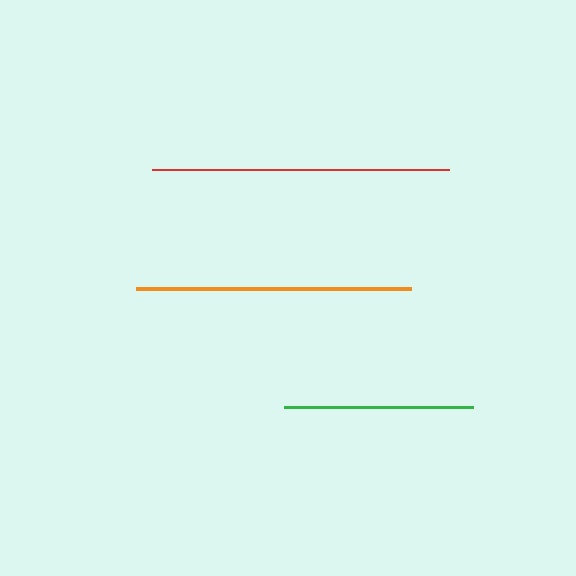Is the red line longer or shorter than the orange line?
The red line is longer than the orange line.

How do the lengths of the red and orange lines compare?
The red and orange lines are approximately the same length.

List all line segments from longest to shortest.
From longest to shortest: red, orange, green.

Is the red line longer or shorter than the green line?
The red line is longer than the green line.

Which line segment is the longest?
The red line is the longest at approximately 297 pixels.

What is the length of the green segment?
The green segment is approximately 189 pixels long.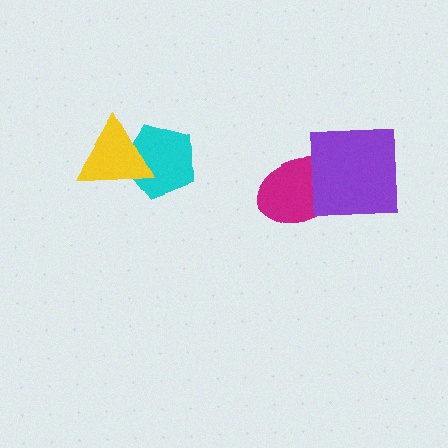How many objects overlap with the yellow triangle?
1 object overlaps with the yellow triangle.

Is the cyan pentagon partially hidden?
Yes, it is partially covered by another shape.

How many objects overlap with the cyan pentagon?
1 object overlaps with the cyan pentagon.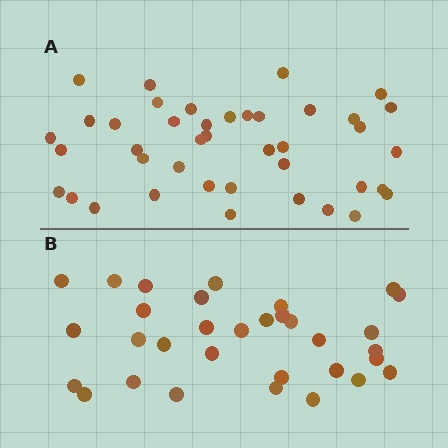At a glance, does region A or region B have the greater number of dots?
Region A (the top region) has more dots.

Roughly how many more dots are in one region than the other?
Region A has roughly 8 or so more dots than region B.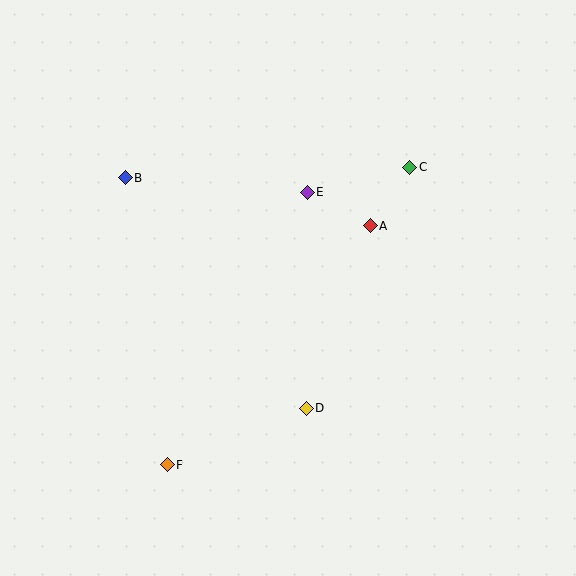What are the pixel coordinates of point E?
Point E is at (307, 192).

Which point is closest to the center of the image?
Point E at (307, 192) is closest to the center.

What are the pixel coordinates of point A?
Point A is at (370, 226).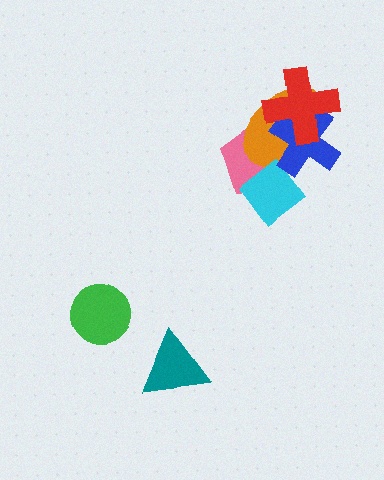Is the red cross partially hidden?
No, no other shape covers it.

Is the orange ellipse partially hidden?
Yes, it is partially covered by another shape.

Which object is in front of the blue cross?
The red cross is in front of the blue cross.